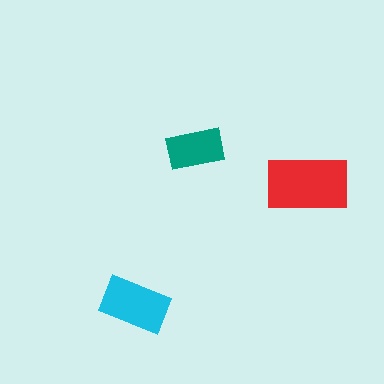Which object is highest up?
The teal rectangle is topmost.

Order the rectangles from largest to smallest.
the red one, the cyan one, the teal one.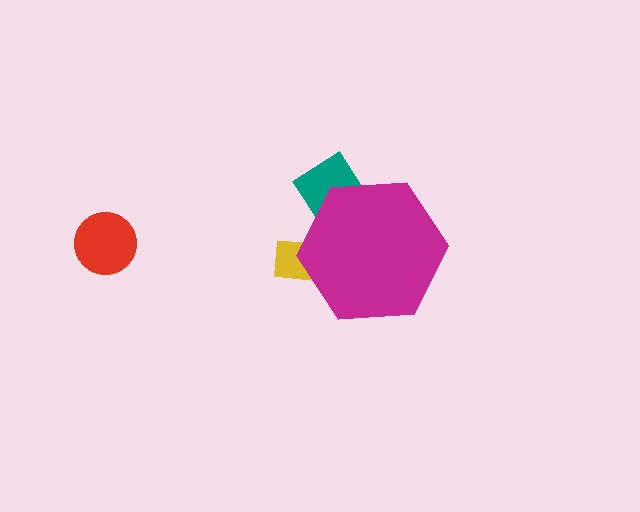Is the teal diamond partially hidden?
Yes, the teal diamond is partially hidden behind the magenta hexagon.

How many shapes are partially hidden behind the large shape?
2 shapes are partially hidden.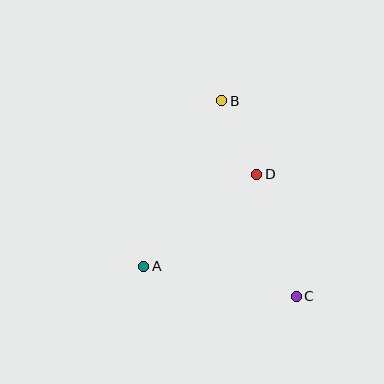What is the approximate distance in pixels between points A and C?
The distance between A and C is approximately 156 pixels.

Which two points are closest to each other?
Points B and D are closest to each other.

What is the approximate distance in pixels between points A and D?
The distance between A and D is approximately 146 pixels.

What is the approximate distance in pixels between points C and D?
The distance between C and D is approximately 128 pixels.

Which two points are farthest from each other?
Points B and C are farthest from each other.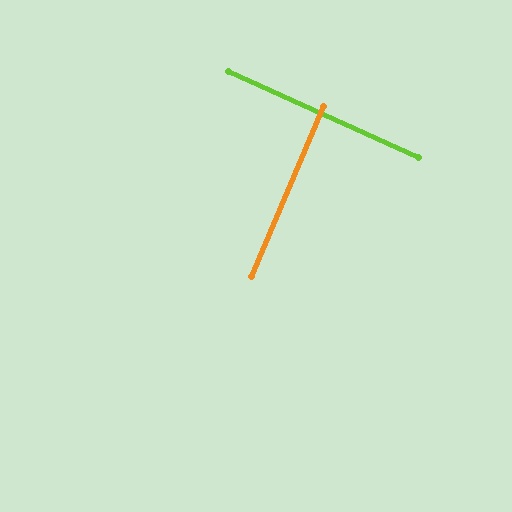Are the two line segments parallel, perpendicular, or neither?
Perpendicular — they meet at approximately 88°.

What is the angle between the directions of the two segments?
Approximately 88 degrees.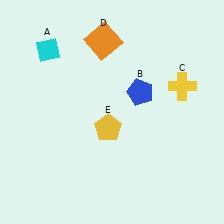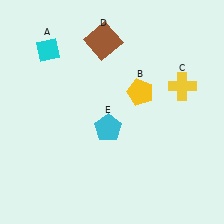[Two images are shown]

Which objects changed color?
B changed from blue to yellow. D changed from orange to brown. E changed from yellow to cyan.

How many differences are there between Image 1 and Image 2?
There are 3 differences between the two images.